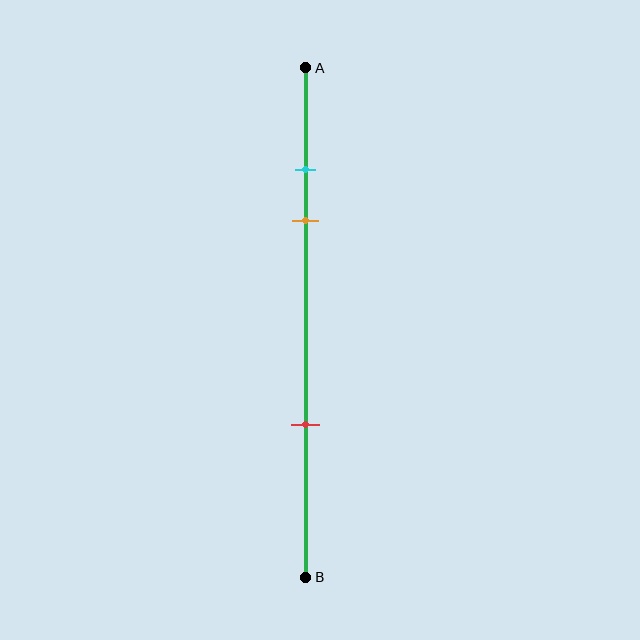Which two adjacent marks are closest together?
The cyan and orange marks are the closest adjacent pair.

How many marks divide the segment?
There are 3 marks dividing the segment.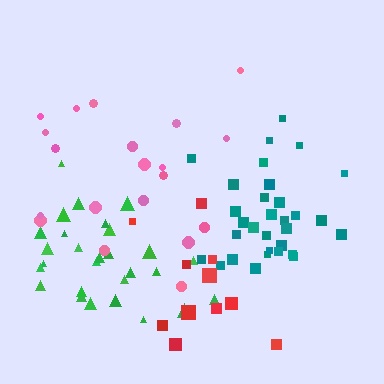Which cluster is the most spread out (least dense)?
Red.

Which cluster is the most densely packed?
Teal.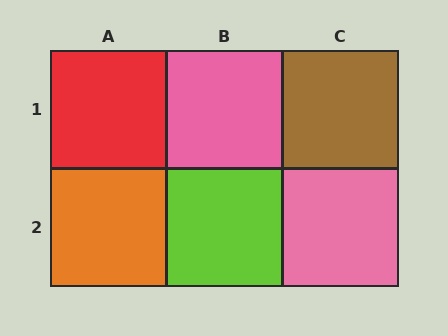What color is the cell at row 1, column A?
Red.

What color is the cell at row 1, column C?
Brown.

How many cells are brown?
1 cell is brown.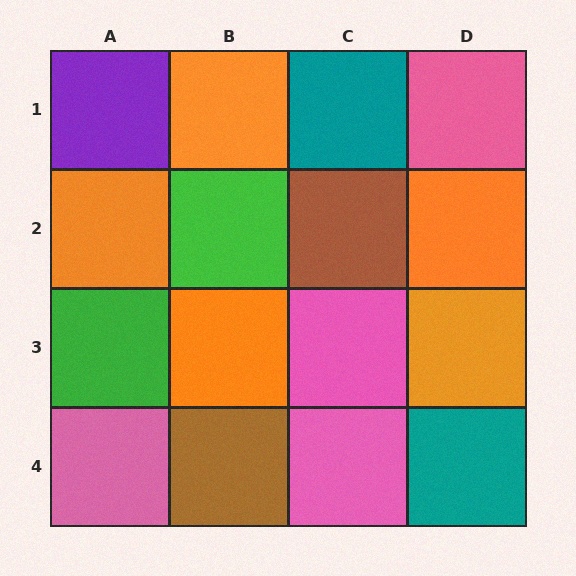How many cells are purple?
1 cell is purple.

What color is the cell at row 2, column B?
Green.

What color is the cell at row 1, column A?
Purple.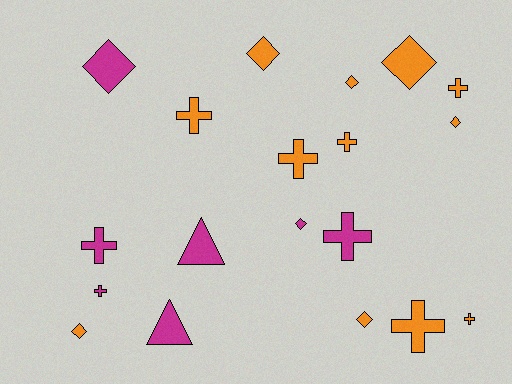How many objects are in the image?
There are 19 objects.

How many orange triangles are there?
There are no orange triangles.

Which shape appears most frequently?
Cross, with 9 objects.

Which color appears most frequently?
Orange, with 12 objects.